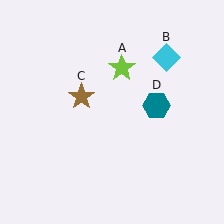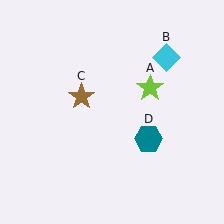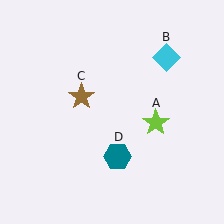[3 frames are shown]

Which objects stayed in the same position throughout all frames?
Cyan diamond (object B) and brown star (object C) remained stationary.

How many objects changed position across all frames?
2 objects changed position: lime star (object A), teal hexagon (object D).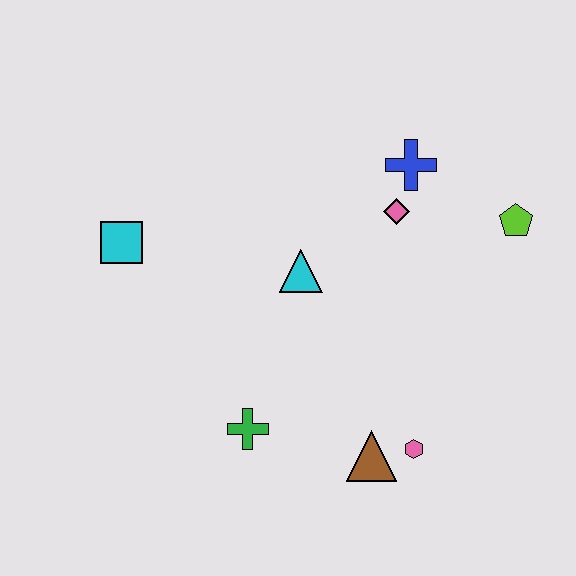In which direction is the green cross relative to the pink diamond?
The green cross is below the pink diamond.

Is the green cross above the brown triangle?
Yes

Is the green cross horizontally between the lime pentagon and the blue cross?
No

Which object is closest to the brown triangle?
The pink hexagon is closest to the brown triangle.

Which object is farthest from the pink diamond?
The cyan square is farthest from the pink diamond.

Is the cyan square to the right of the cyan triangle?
No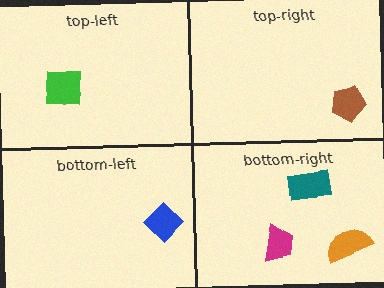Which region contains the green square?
The top-left region.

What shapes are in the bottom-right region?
The orange semicircle, the magenta trapezoid, the teal rectangle.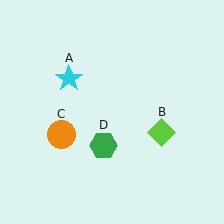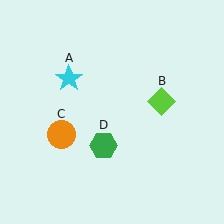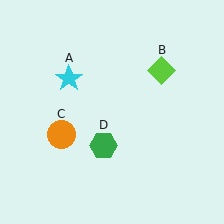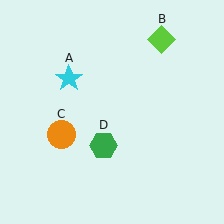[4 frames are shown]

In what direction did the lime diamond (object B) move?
The lime diamond (object B) moved up.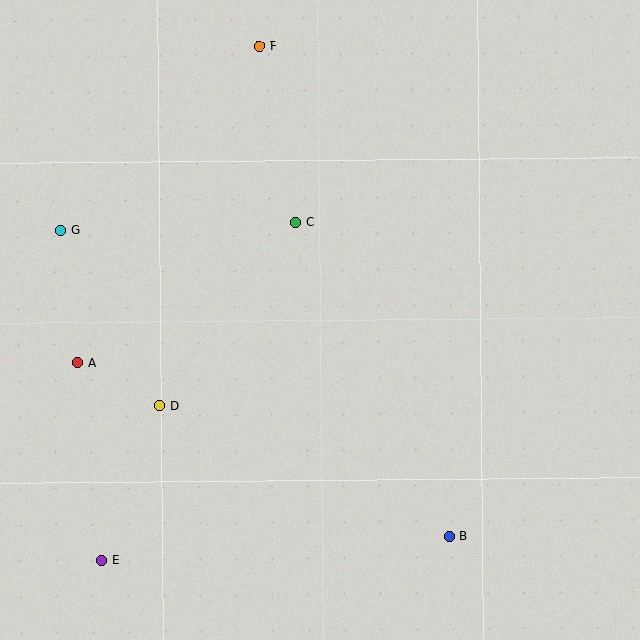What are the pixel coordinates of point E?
Point E is at (102, 560).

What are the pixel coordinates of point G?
Point G is at (61, 230).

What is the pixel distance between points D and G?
The distance between D and G is 201 pixels.